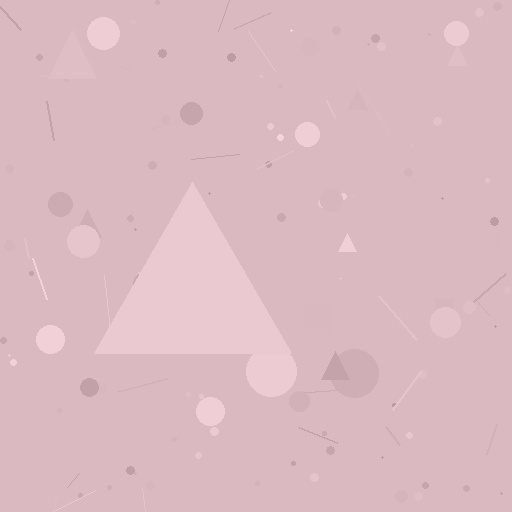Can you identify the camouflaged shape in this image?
The camouflaged shape is a triangle.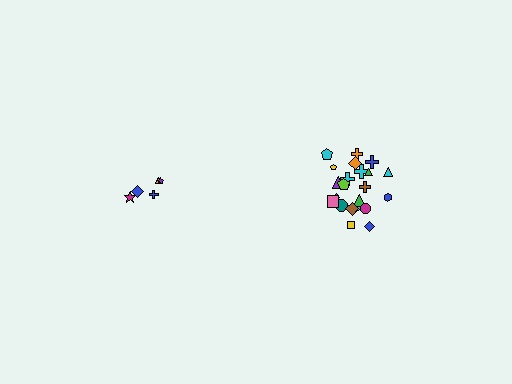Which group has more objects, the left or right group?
The right group.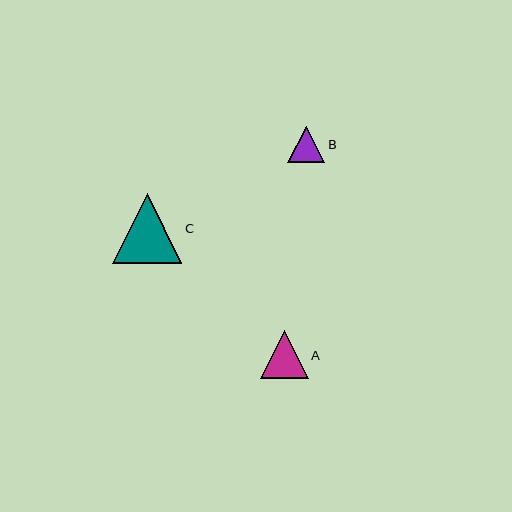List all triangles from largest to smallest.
From largest to smallest: C, A, B.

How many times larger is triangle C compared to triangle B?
Triangle C is approximately 1.9 times the size of triangle B.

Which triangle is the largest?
Triangle C is the largest with a size of approximately 70 pixels.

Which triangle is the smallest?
Triangle B is the smallest with a size of approximately 37 pixels.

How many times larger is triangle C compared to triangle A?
Triangle C is approximately 1.5 times the size of triangle A.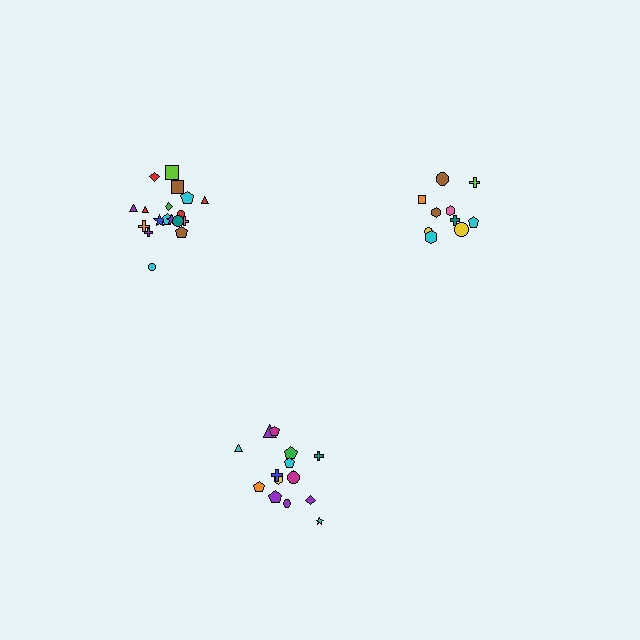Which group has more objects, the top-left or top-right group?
The top-left group.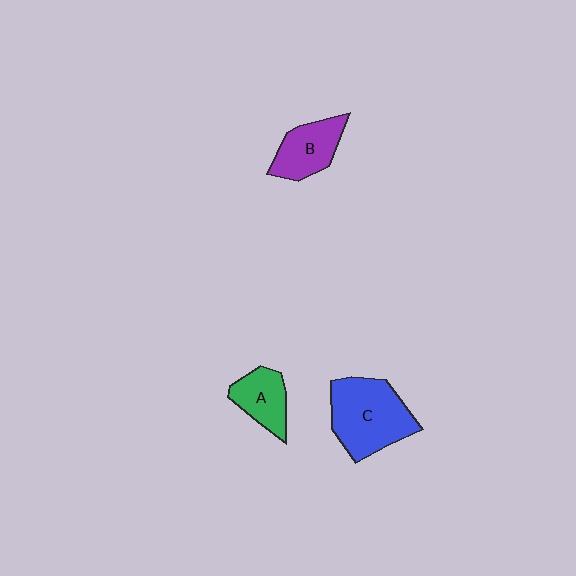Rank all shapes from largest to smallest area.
From largest to smallest: C (blue), B (purple), A (green).